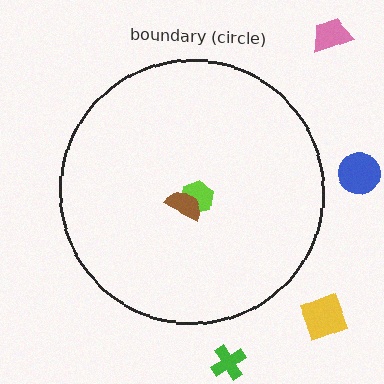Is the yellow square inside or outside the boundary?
Outside.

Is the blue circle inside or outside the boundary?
Outside.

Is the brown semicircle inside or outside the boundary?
Inside.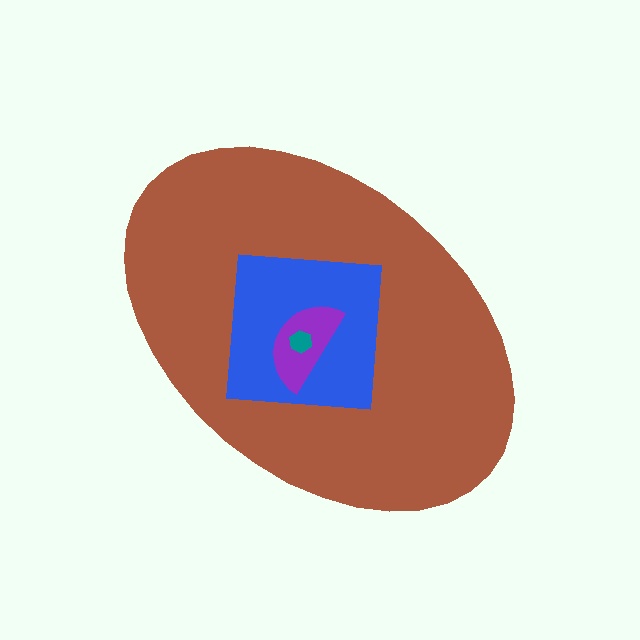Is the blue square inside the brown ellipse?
Yes.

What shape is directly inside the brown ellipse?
The blue square.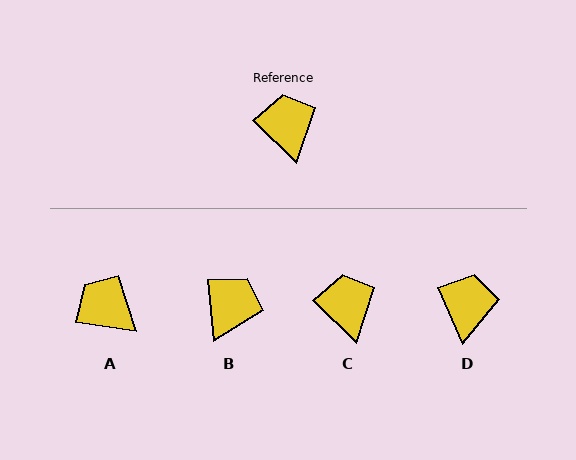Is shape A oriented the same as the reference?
No, it is off by about 36 degrees.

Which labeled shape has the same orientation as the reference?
C.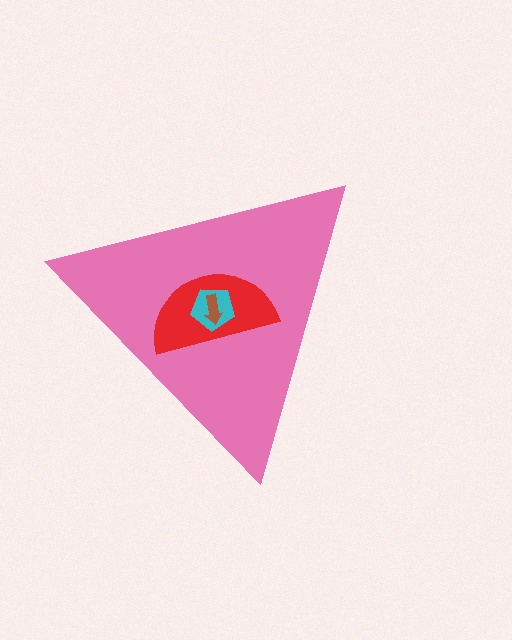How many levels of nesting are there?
4.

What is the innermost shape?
The brown arrow.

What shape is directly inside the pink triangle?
The red semicircle.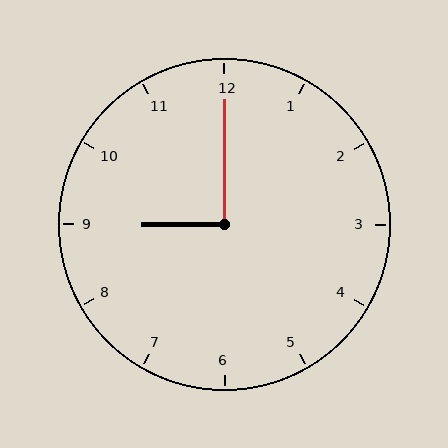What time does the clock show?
9:00.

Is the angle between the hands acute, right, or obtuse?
It is right.